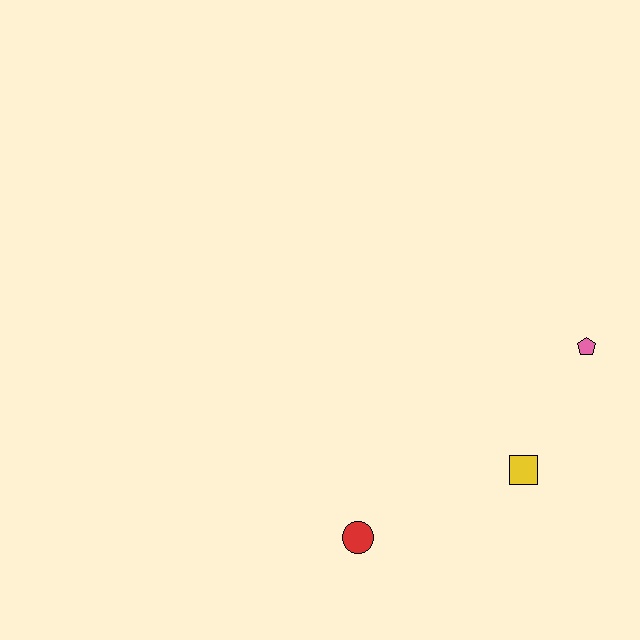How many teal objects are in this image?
There are no teal objects.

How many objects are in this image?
There are 3 objects.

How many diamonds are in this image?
There are no diamonds.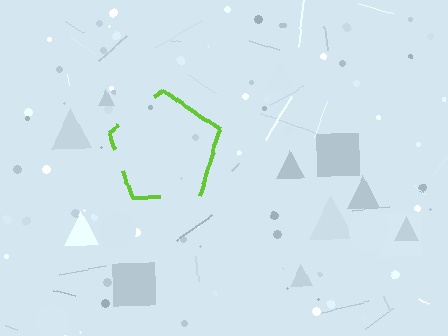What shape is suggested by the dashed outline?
The dashed outline suggests a pentagon.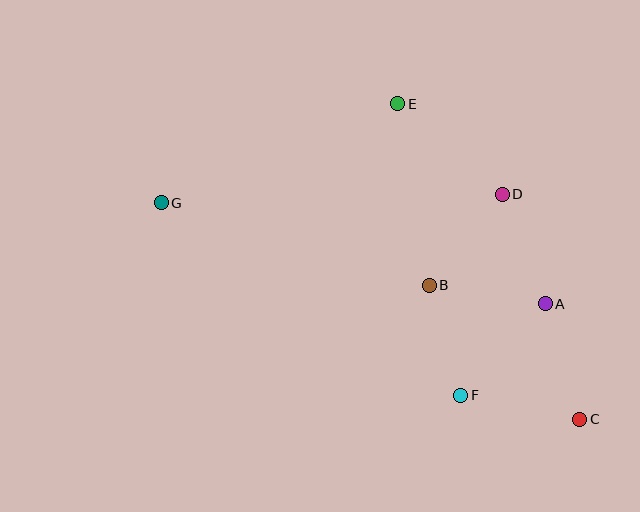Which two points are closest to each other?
Points B and F are closest to each other.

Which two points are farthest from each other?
Points C and G are farthest from each other.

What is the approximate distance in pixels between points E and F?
The distance between E and F is approximately 298 pixels.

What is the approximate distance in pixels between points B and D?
The distance between B and D is approximately 117 pixels.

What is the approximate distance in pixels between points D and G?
The distance between D and G is approximately 341 pixels.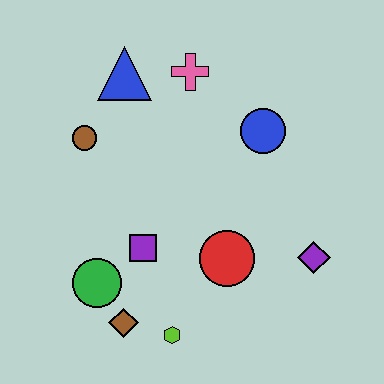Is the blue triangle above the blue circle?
Yes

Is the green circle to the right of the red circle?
No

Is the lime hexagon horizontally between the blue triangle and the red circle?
Yes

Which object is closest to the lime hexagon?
The brown diamond is closest to the lime hexagon.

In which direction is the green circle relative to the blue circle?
The green circle is to the left of the blue circle.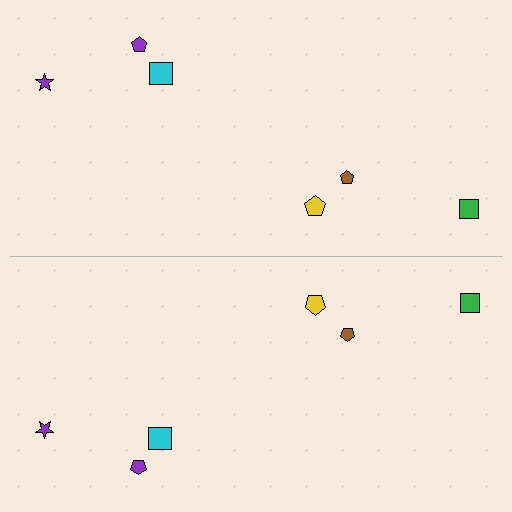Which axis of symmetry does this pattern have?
The pattern has a horizontal axis of symmetry running through the center of the image.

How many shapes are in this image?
There are 12 shapes in this image.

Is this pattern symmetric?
Yes, this pattern has bilateral (reflection) symmetry.